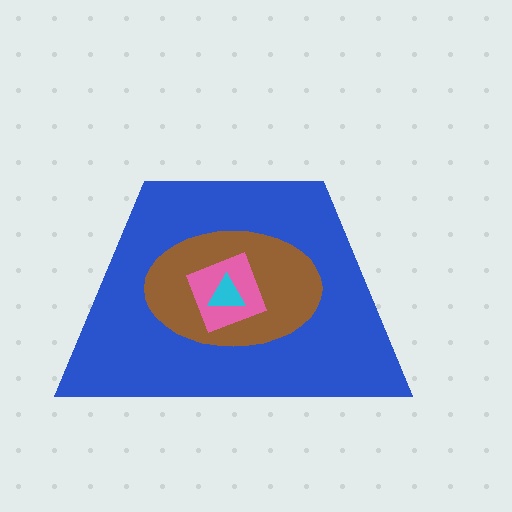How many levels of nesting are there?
4.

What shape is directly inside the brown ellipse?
The pink diamond.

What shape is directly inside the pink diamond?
The cyan triangle.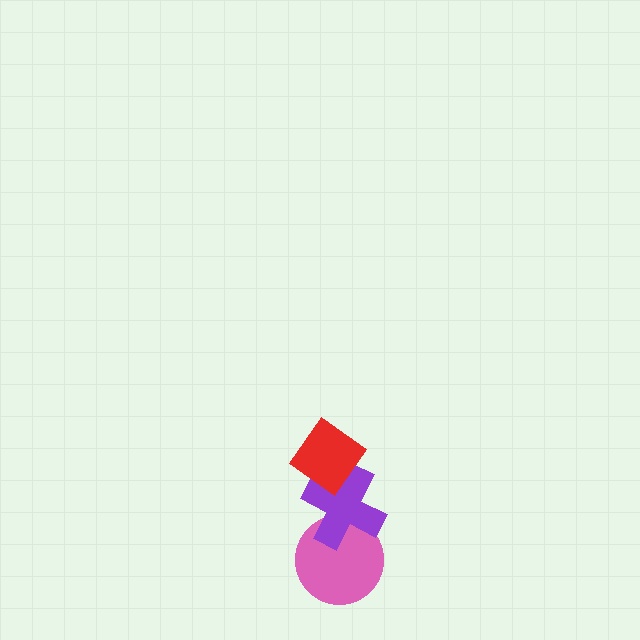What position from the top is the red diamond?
The red diamond is 1st from the top.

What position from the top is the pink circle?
The pink circle is 3rd from the top.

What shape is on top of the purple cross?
The red diamond is on top of the purple cross.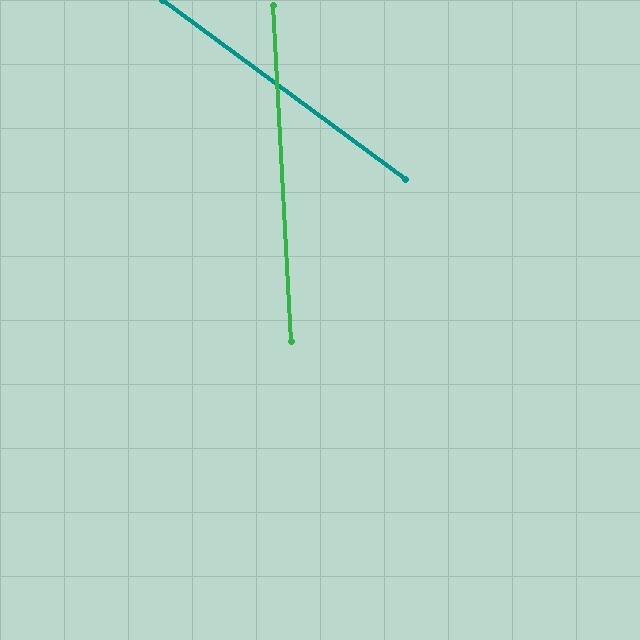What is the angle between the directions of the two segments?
Approximately 51 degrees.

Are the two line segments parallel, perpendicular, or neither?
Neither parallel nor perpendicular — they differ by about 51°.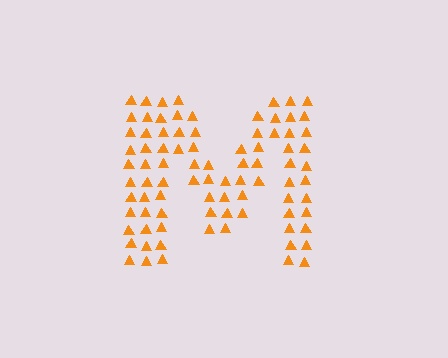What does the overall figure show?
The overall figure shows the letter M.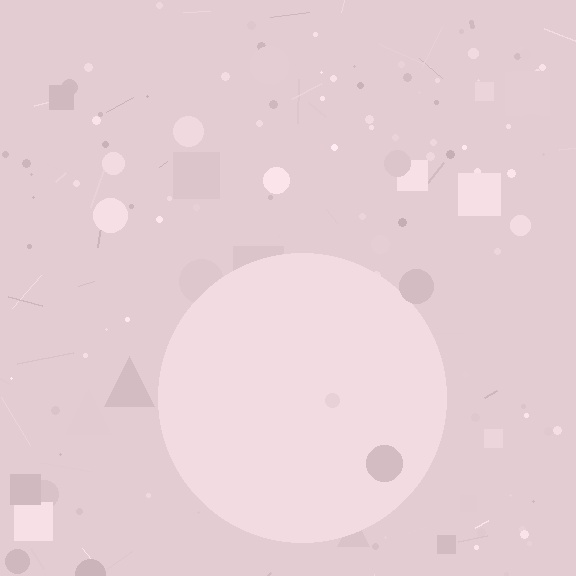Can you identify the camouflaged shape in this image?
The camouflaged shape is a circle.